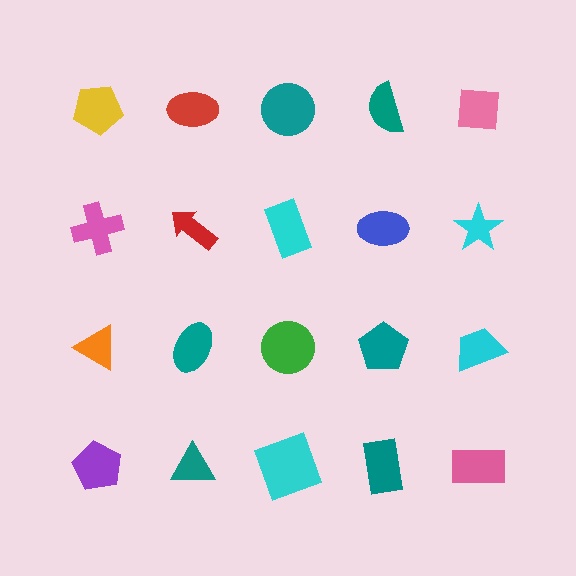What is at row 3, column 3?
A green circle.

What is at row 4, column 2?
A teal triangle.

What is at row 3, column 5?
A cyan trapezoid.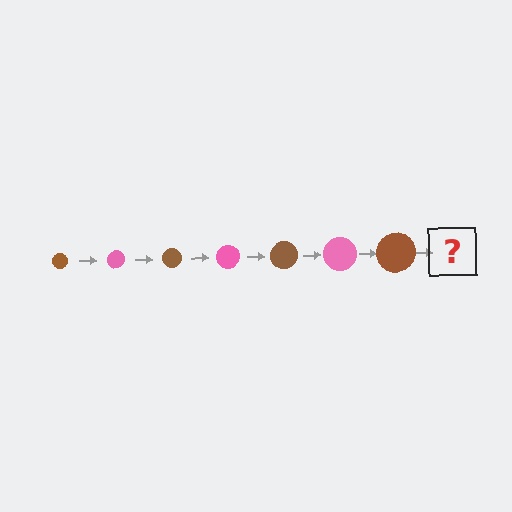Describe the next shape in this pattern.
It should be a pink circle, larger than the previous one.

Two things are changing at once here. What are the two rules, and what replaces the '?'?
The two rules are that the circle grows larger each step and the color cycles through brown and pink. The '?' should be a pink circle, larger than the previous one.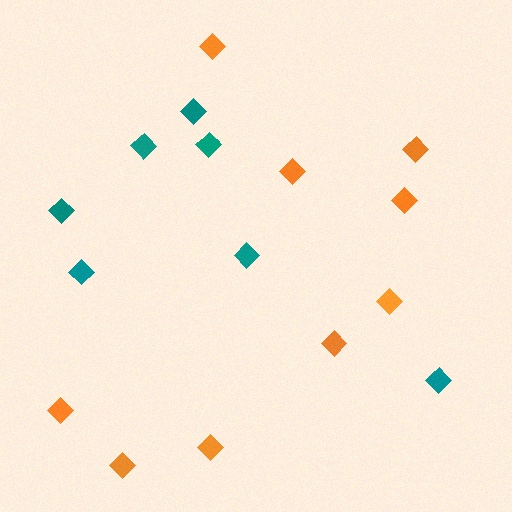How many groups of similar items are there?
There are 2 groups: one group of orange diamonds (9) and one group of teal diamonds (7).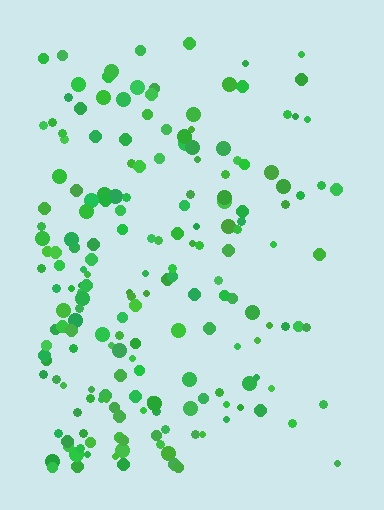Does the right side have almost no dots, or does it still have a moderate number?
Still a moderate number, just noticeably fewer than the left.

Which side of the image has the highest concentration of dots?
The left.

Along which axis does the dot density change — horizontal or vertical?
Horizontal.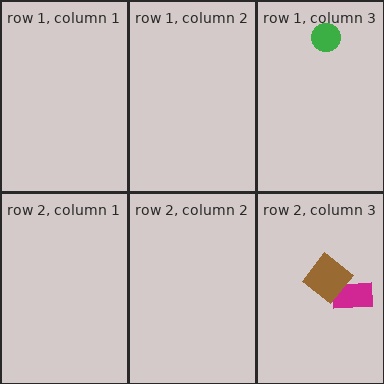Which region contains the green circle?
The row 1, column 3 region.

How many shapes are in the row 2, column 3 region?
2.